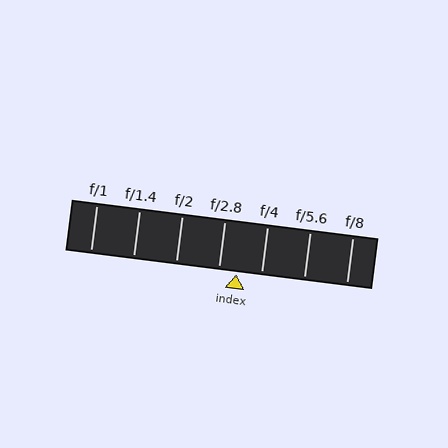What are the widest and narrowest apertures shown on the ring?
The widest aperture shown is f/1 and the narrowest is f/8.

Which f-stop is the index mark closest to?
The index mark is closest to f/2.8.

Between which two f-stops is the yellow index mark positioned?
The index mark is between f/2.8 and f/4.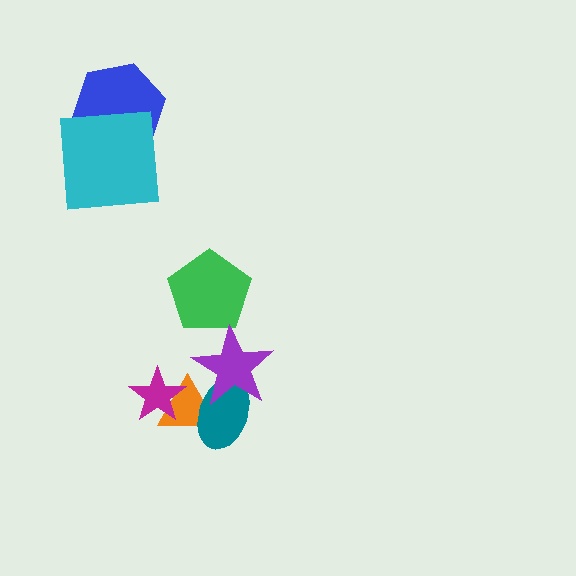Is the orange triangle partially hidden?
Yes, it is partially covered by another shape.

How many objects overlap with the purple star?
2 objects overlap with the purple star.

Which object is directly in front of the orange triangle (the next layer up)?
The teal ellipse is directly in front of the orange triangle.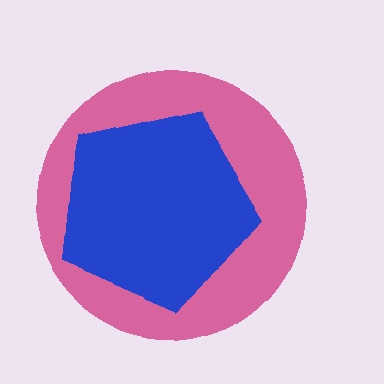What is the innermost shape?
The blue pentagon.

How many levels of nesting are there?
2.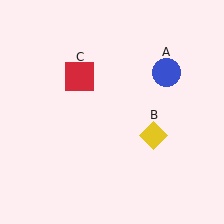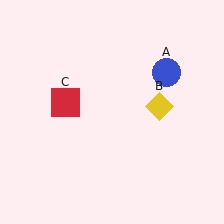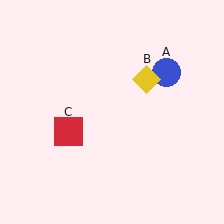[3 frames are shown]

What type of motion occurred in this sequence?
The yellow diamond (object B), red square (object C) rotated counterclockwise around the center of the scene.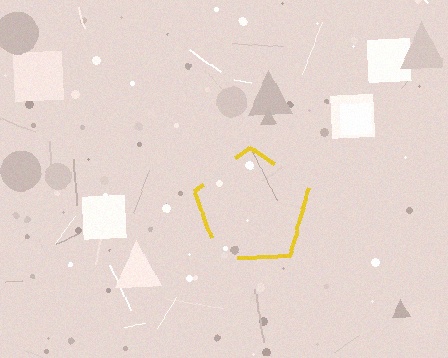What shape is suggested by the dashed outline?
The dashed outline suggests a pentagon.